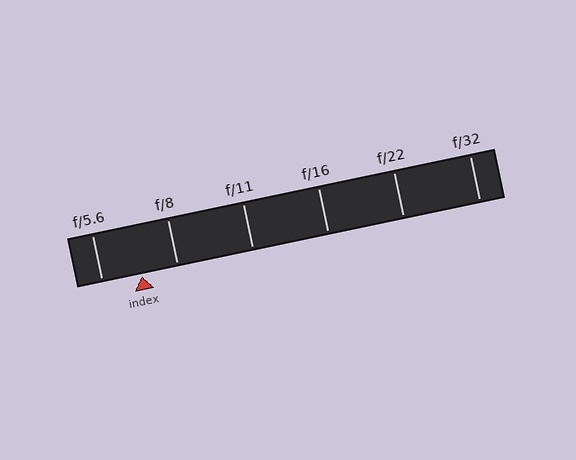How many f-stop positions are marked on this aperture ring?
There are 6 f-stop positions marked.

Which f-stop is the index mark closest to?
The index mark is closest to f/8.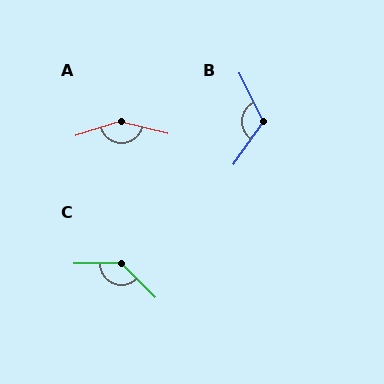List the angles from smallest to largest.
B (120°), C (134°), A (149°).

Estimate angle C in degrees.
Approximately 134 degrees.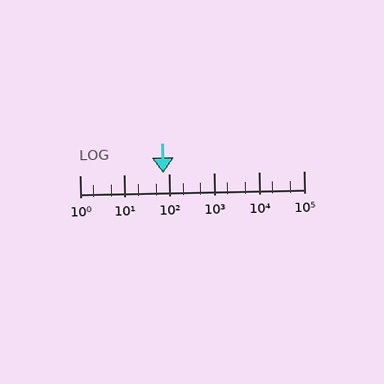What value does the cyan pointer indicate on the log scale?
The pointer indicates approximately 74.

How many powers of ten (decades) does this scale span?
The scale spans 5 decades, from 1 to 100000.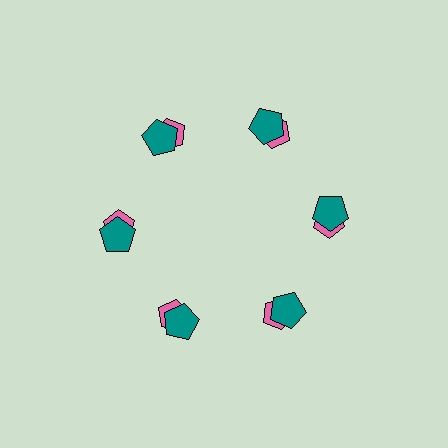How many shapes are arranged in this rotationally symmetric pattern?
There are 12 shapes, arranged in 6 groups of 2.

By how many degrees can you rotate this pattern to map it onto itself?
The pattern maps onto itself every 60 degrees of rotation.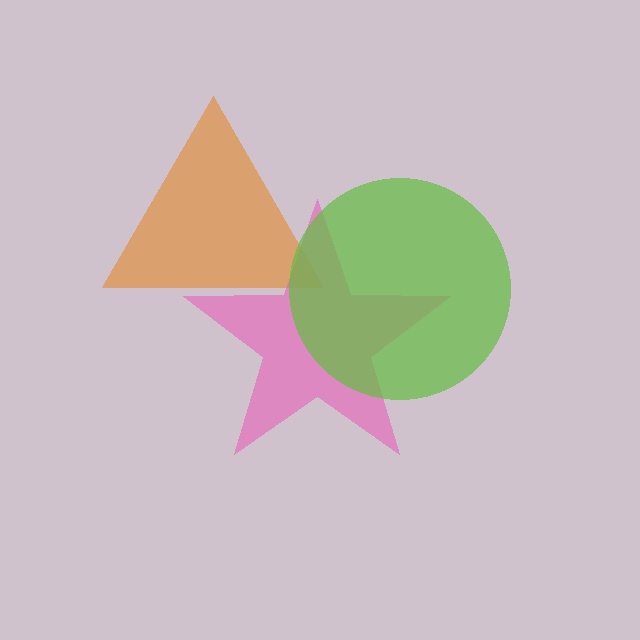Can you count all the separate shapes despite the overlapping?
Yes, there are 3 separate shapes.